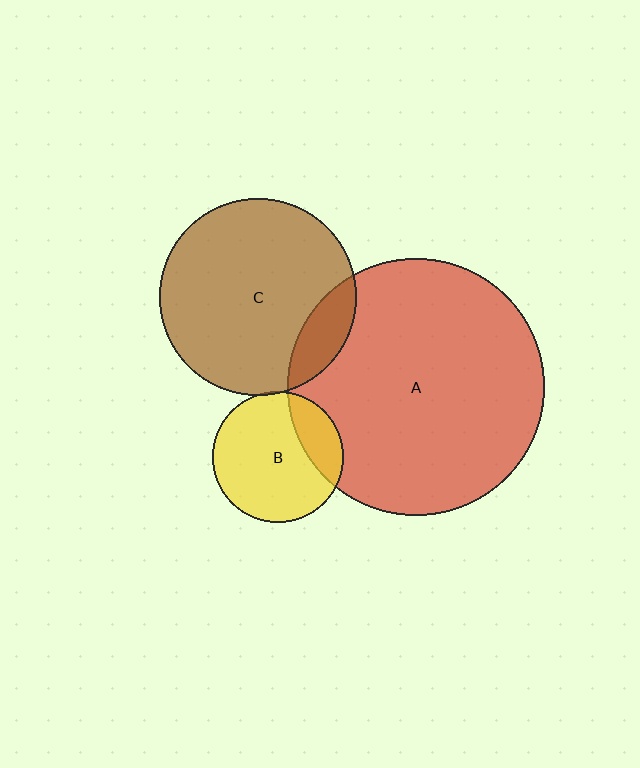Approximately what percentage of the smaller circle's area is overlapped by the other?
Approximately 5%.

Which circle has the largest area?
Circle A (red).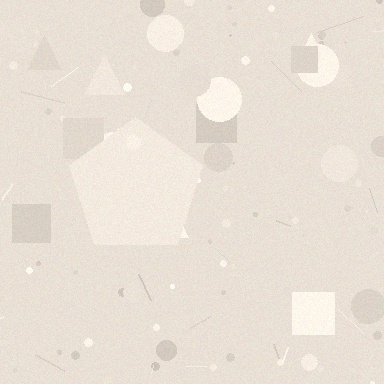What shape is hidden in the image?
A pentagon is hidden in the image.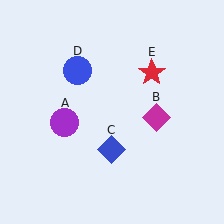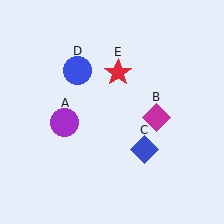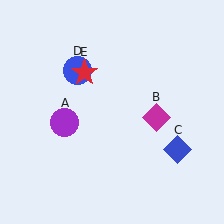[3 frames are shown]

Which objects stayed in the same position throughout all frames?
Purple circle (object A) and magenta diamond (object B) and blue circle (object D) remained stationary.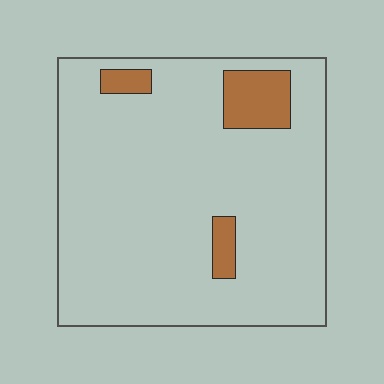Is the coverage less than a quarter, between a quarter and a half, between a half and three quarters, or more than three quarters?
Less than a quarter.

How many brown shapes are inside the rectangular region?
3.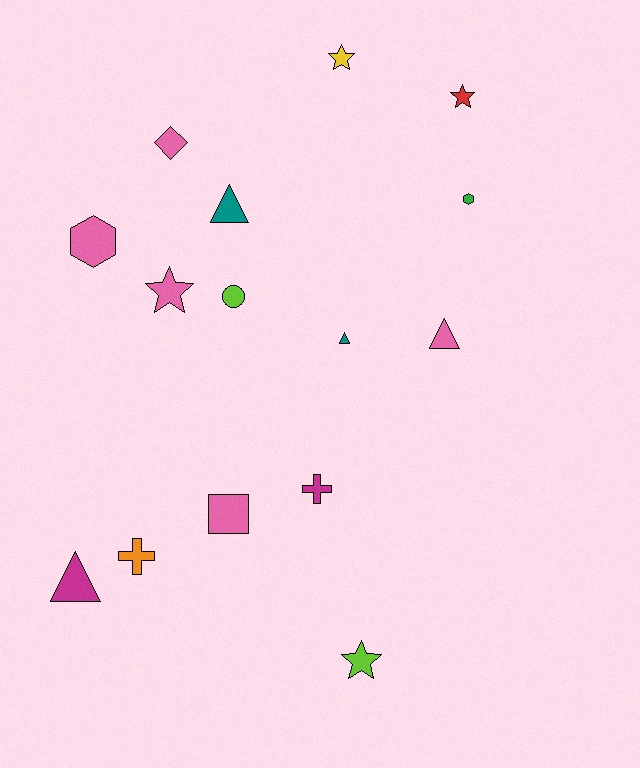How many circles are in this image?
There is 1 circle.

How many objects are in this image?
There are 15 objects.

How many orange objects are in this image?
There is 1 orange object.